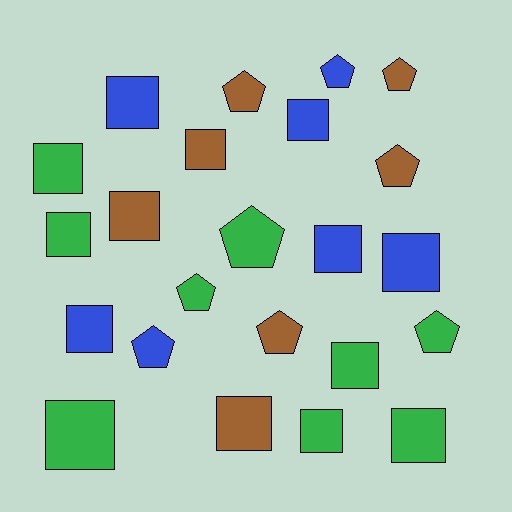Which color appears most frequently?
Green, with 9 objects.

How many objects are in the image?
There are 23 objects.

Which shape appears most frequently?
Square, with 14 objects.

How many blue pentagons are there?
There are 2 blue pentagons.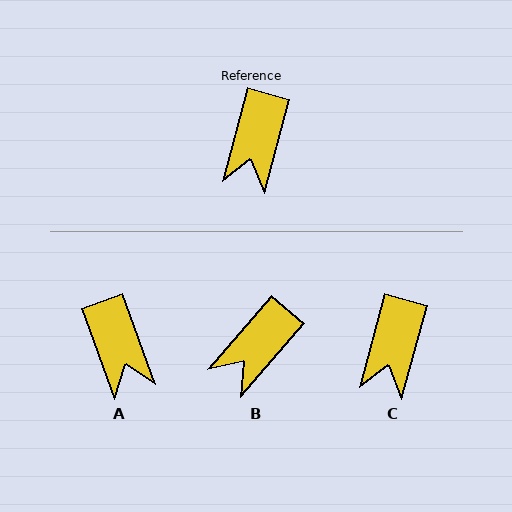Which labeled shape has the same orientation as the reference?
C.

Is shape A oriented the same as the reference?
No, it is off by about 35 degrees.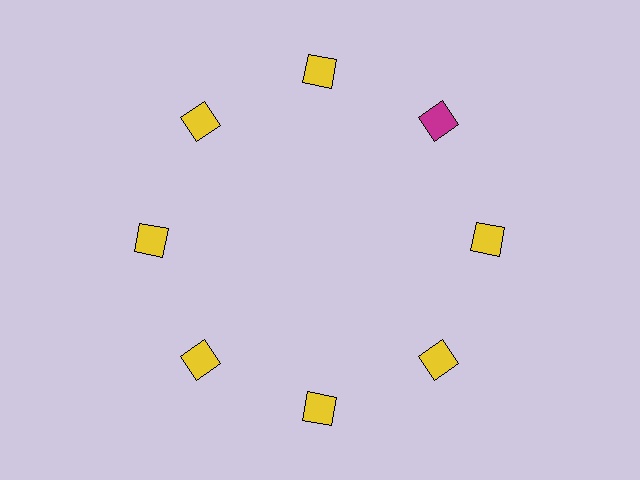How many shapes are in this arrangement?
There are 8 shapes arranged in a ring pattern.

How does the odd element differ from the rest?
It has a different color: magenta instead of yellow.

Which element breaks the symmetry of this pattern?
The magenta square at roughly the 2 o'clock position breaks the symmetry. All other shapes are yellow squares.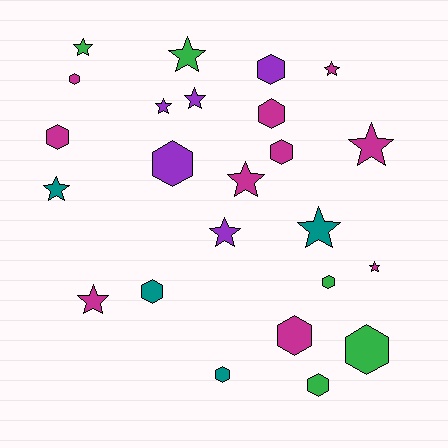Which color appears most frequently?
Magenta, with 10 objects.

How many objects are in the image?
There are 24 objects.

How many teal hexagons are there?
There are 2 teal hexagons.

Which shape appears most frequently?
Hexagon, with 12 objects.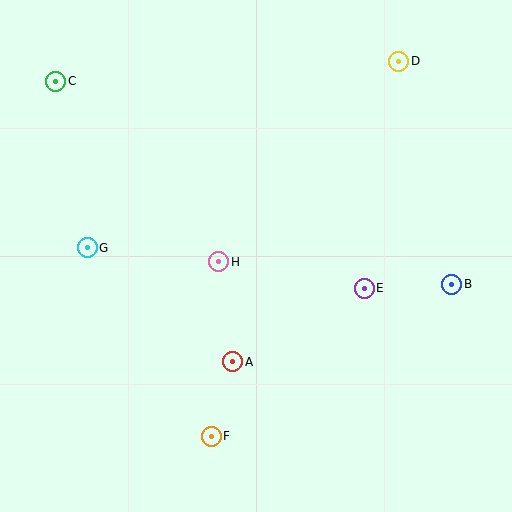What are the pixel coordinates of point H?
Point H is at (219, 262).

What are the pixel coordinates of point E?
Point E is at (364, 288).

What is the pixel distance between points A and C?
The distance between A and C is 332 pixels.